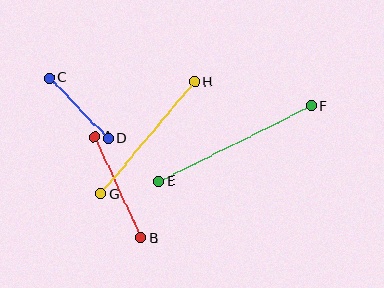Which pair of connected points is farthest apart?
Points E and F are farthest apart.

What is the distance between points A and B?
The distance is approximately 111 pixels.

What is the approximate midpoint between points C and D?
The midpoint is at approximately (79, 108) pixels.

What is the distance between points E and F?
The distance is approximately 170 pixels.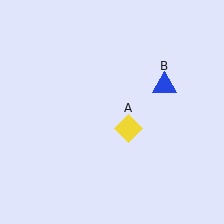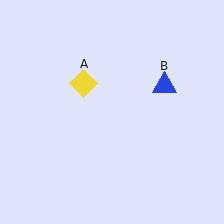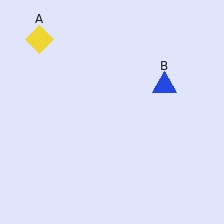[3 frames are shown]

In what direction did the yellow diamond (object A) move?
The yellow diamond (object A) moved up and to the left.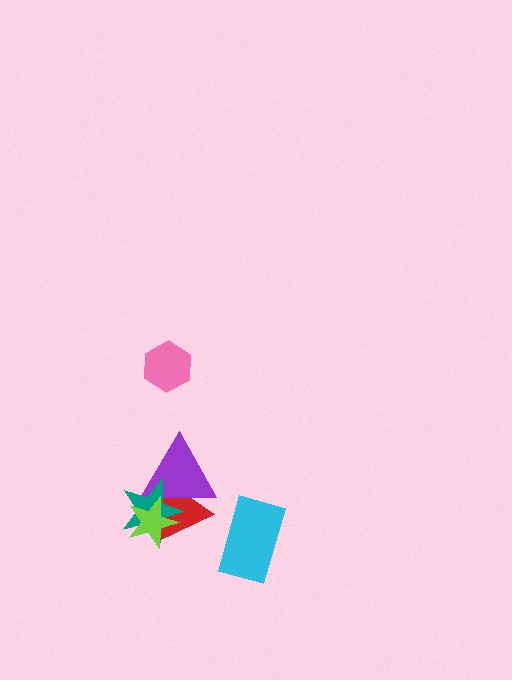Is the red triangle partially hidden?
Yes, it is partially covered by another shape.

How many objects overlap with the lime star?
3 objects overlap with the lime star.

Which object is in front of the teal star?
The lime star is in front of the teal star.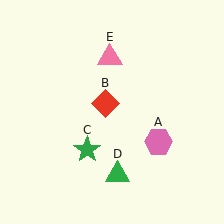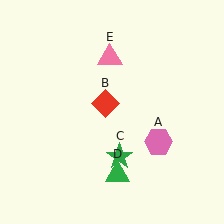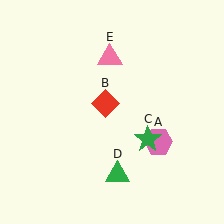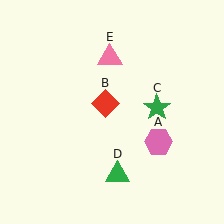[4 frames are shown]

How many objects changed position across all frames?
1 object changed position: green star (object C).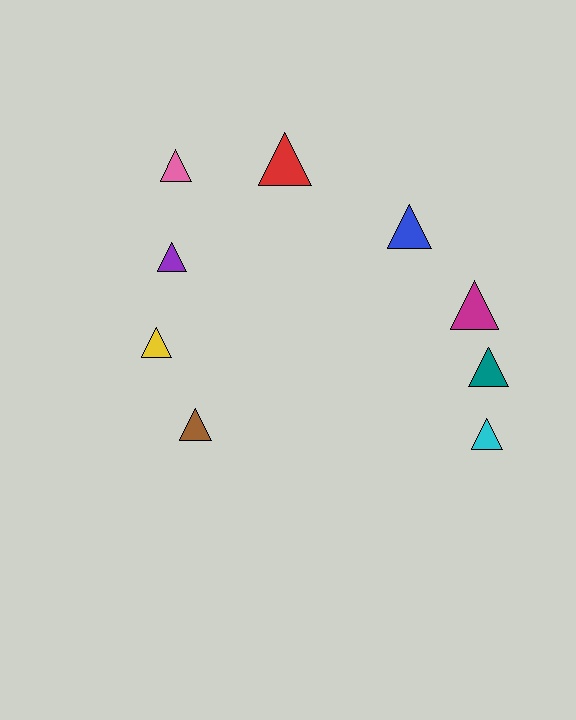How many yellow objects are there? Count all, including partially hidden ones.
There is 1 yellow object.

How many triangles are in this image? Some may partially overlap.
There are 9 triangles.